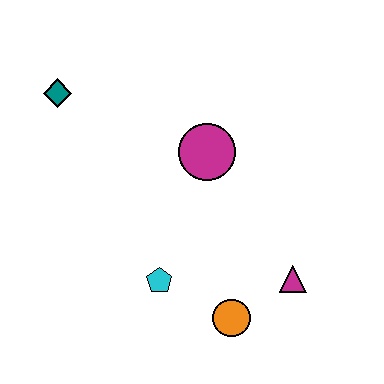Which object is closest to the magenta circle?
The cyan pentagon is closest to the magenta circle.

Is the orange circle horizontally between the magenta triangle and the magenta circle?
Yes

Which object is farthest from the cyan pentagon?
The teal diamond is farthest from the cyan pentagon.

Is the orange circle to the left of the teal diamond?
No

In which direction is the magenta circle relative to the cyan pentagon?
The magenta circle is above the cyan pentagon.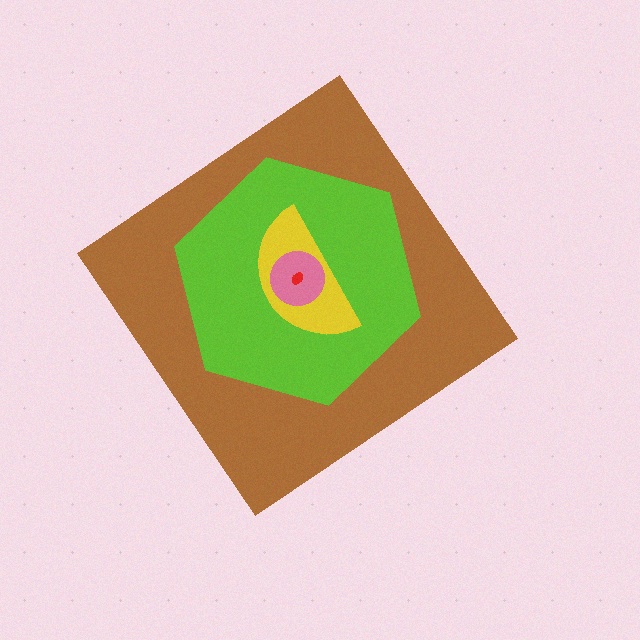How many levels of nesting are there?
5.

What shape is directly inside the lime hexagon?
The yellow semicircle.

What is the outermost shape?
The brown diamond.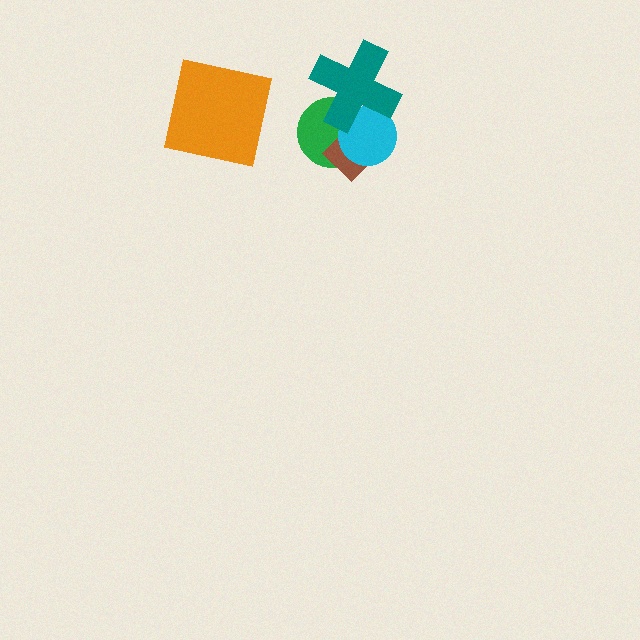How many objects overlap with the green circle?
3 objects overlap with the green circle.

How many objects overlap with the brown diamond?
2 objects overlap with the brown diamond.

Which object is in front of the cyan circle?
The teal cross is in front of the cyan circle.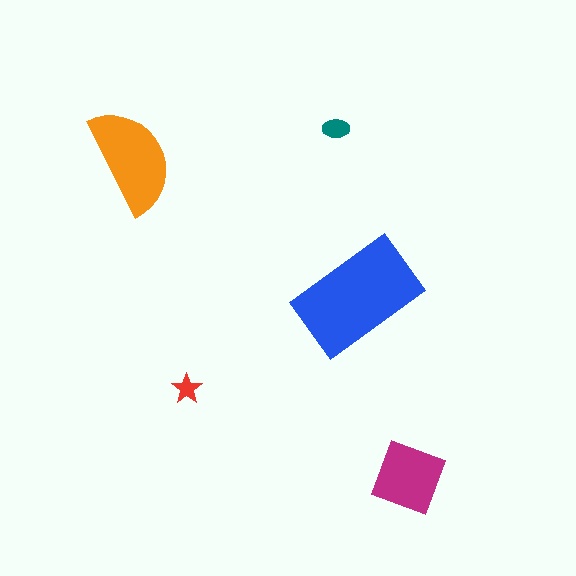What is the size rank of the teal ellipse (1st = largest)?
4th.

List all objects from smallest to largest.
The red star, the teal ellipse, the magenta diamond, the orange semicircle, the blue rectangle.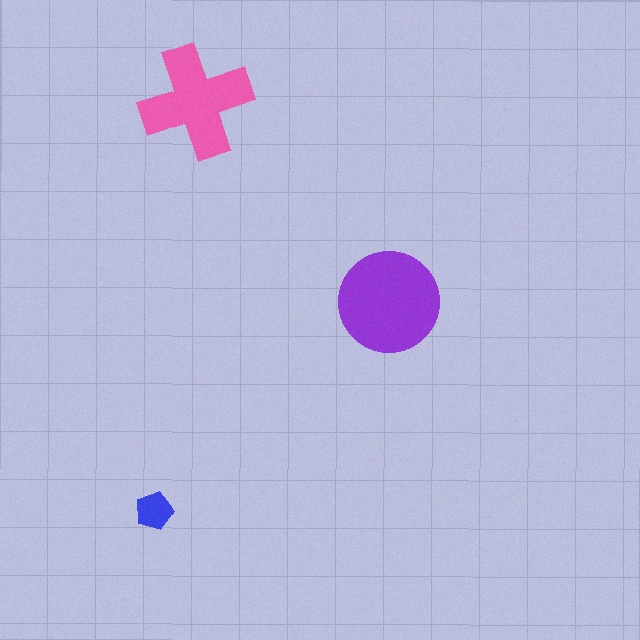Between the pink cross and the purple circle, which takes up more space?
The purple circle.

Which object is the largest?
The purple circle.